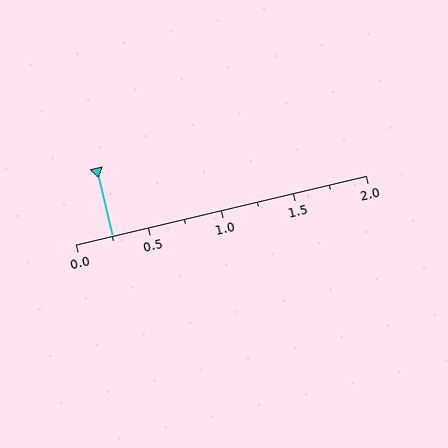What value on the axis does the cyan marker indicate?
The marker indicates approximately 0.25.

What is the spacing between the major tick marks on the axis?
The major ticks are spaced 0.5 apart.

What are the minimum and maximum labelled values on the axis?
The axis runs from 0.0 to 2.0.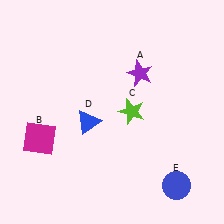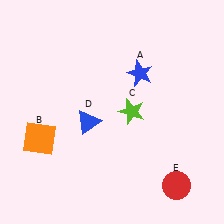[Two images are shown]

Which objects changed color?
A changed from purple to blue. B changed from magenta to orange. E changed from blue to red.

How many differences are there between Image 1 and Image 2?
There are 3 differences between the two images.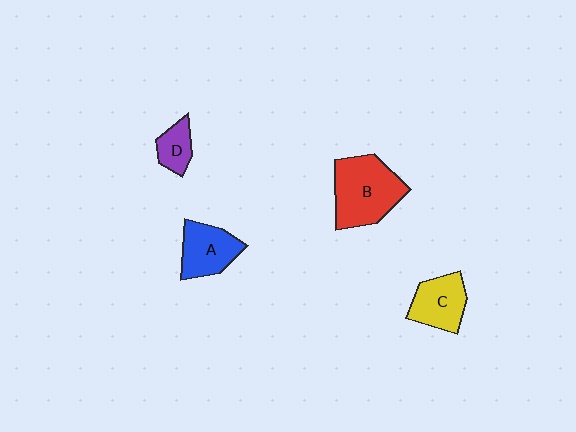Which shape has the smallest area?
Shape D (purple).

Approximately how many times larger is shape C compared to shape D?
Approximately 1.7 times.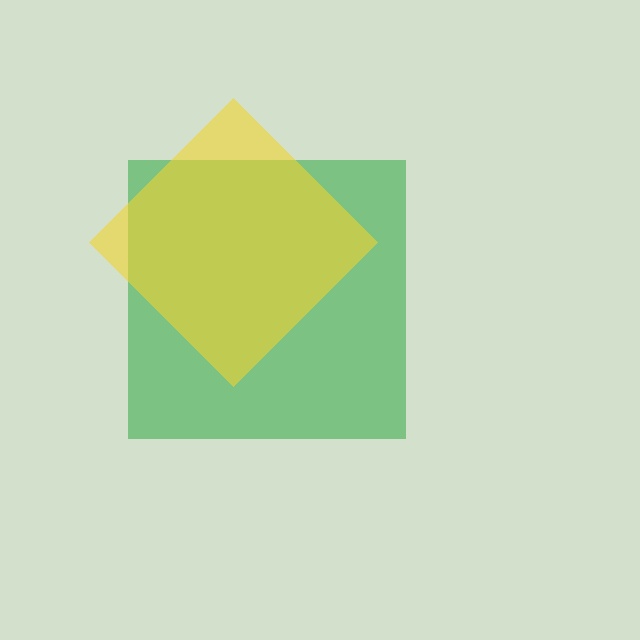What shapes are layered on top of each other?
The layered shapes are: a green square, a yellow diamond.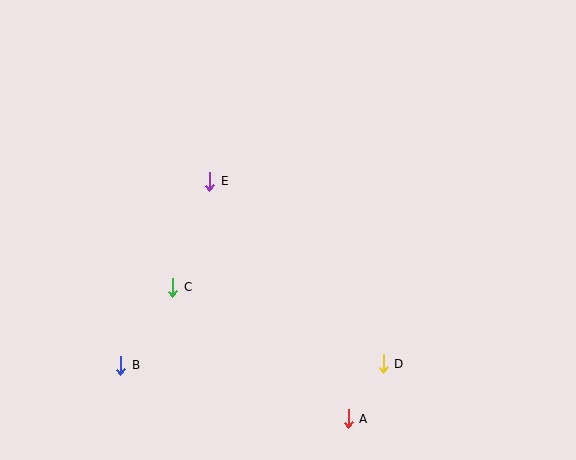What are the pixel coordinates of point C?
Point C is at (173, 287).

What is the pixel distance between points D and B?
The distance between D and B is 262 pixels.